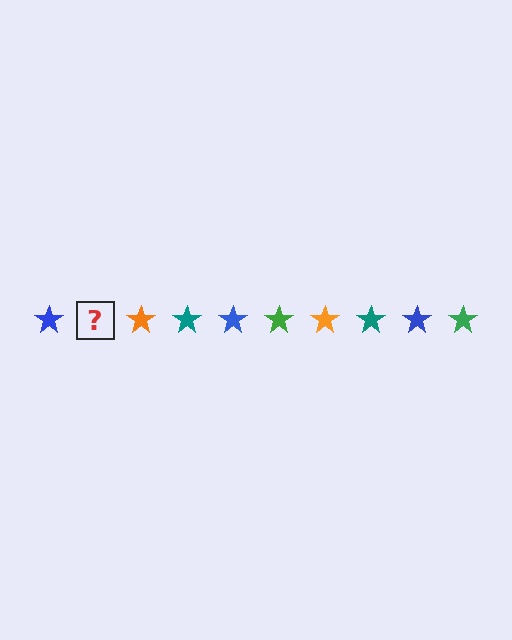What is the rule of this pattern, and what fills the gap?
The rule is that the pattern cycles through blue, green, orange, teal stars. The gap should be filled with a green star.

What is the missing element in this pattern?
The missing element is a green star.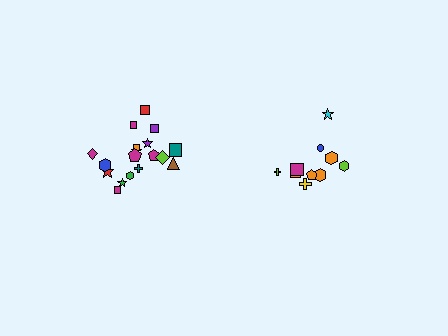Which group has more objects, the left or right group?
The left group.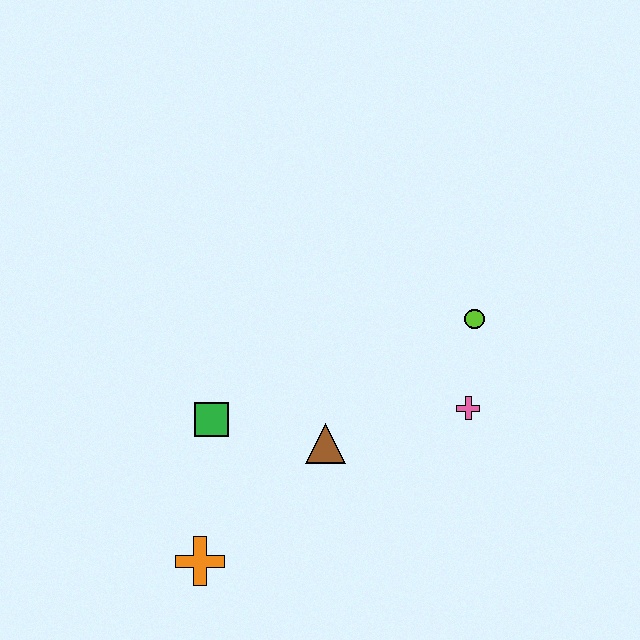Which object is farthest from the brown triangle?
The lime circle is farthest from the brown triangle.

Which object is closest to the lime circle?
The pink cross is closest to the lime circle.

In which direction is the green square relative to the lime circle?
The green square is to the left of the lime circle.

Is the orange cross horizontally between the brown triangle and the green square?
No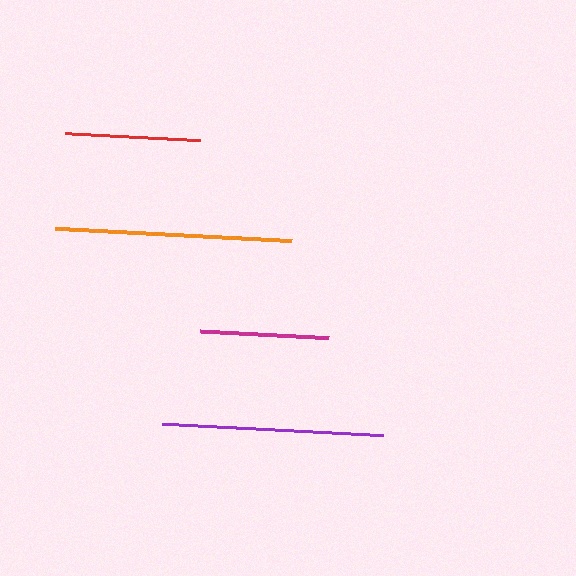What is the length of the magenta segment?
The magenta segment is approximately 129 pixels long.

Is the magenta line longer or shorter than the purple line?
The purple line is longer than the magenta line.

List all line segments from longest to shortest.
From longest to shortest: orange, purple, red, magenta.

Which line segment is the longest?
The orange line is the longest at approximately 237 pixels.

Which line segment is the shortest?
The magenta line is the shortest at approximately 129 pixels.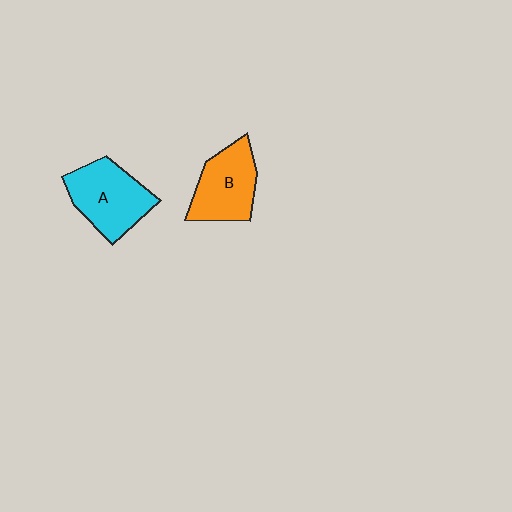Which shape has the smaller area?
Shape B (orange).